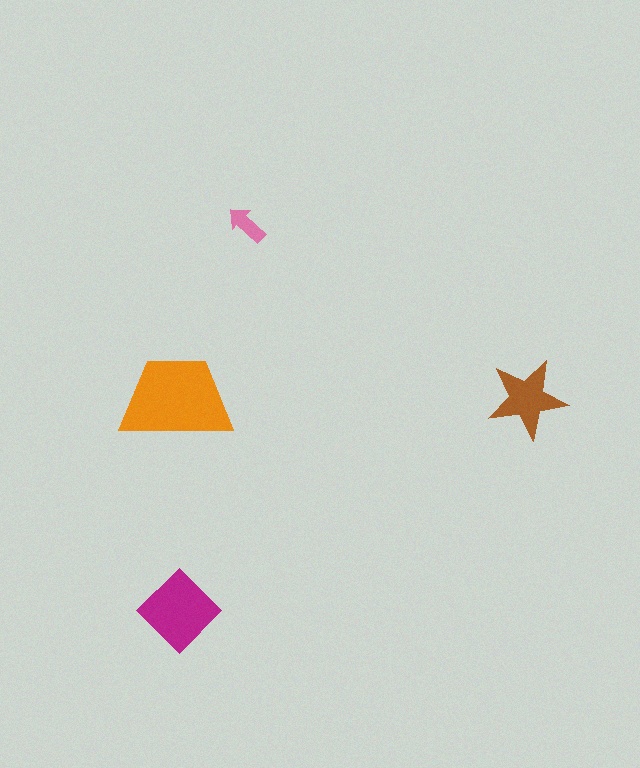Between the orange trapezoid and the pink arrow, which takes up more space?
The orange trapezoid.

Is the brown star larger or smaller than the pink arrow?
Larger.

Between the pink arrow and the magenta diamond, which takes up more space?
The magenta diamond.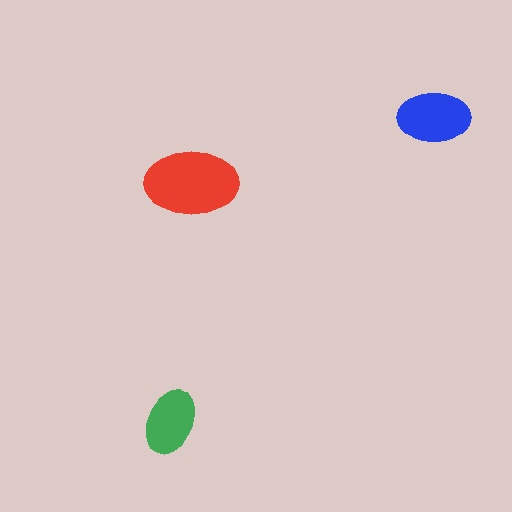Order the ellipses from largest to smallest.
the red one, the blue one, the green one.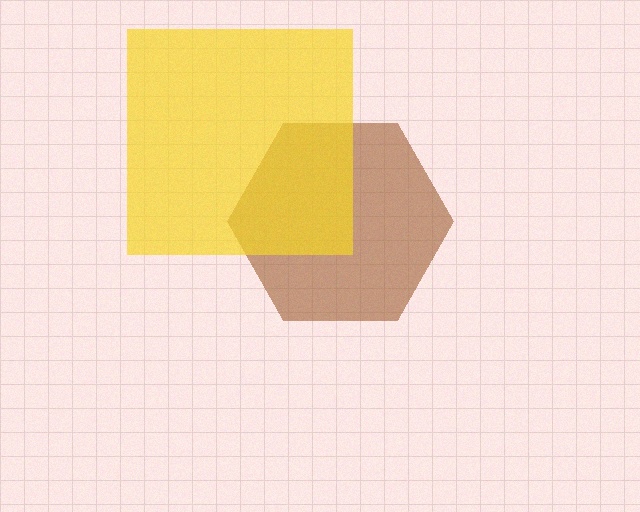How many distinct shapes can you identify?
There are 2 distinct shapes: a brown hexagon, a yellow square.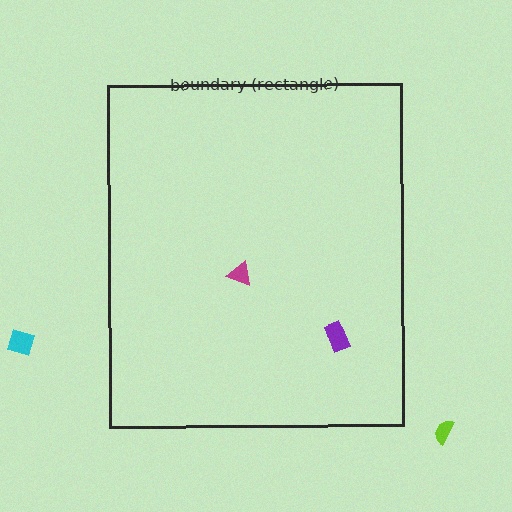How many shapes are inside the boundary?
2 inside, 2 outside.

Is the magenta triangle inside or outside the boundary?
Inside.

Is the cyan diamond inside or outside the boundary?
Outside.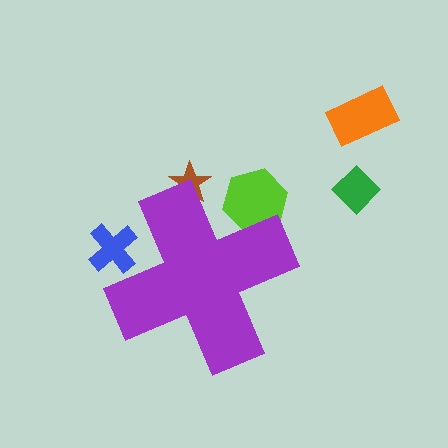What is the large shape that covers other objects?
A purple cross.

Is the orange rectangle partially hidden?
No, the orange rectangle is fully visible.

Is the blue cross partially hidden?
Yes, the blue cross is partially hidden behind the purple cross.